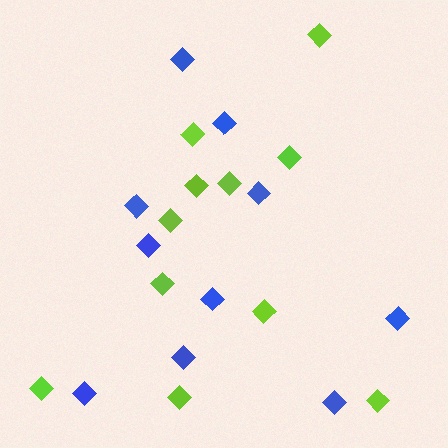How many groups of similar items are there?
There are 2 groups: one group of blue diamonds (10) and one group of lime diamonds (11).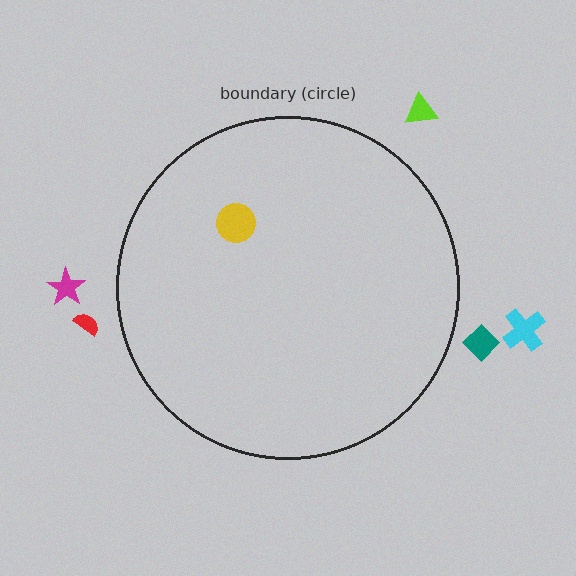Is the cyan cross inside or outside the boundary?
Outside.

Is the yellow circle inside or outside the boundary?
Inside.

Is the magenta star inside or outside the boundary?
Outside.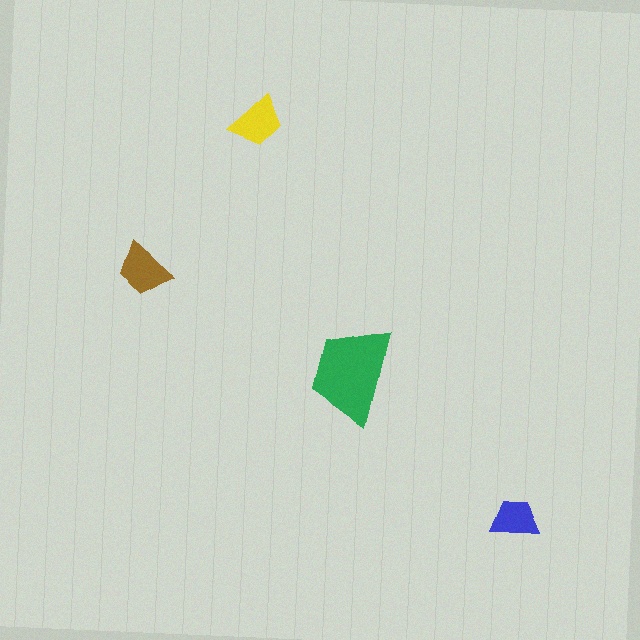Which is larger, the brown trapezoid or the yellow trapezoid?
The brown one.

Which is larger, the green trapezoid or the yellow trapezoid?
The green one.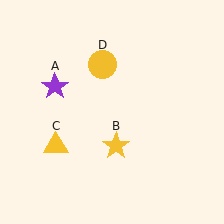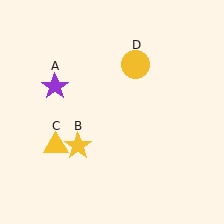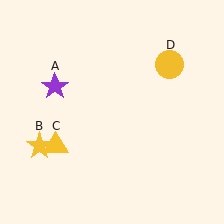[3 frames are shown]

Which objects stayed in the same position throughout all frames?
Purple star (object A) and yellow triangle (object C) remained stationary.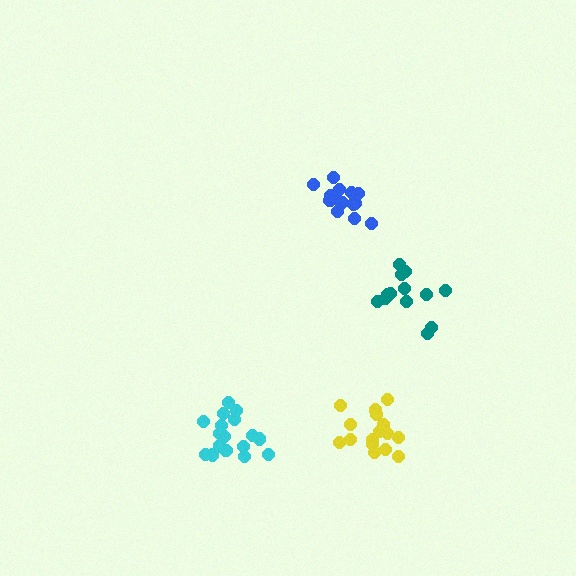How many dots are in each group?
Group 1: 16 dots, Group 2: 14 dots, Group 3: 17 dots, Group 4: 13 dots (60 total).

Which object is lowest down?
The cyan cluster is bottommost.